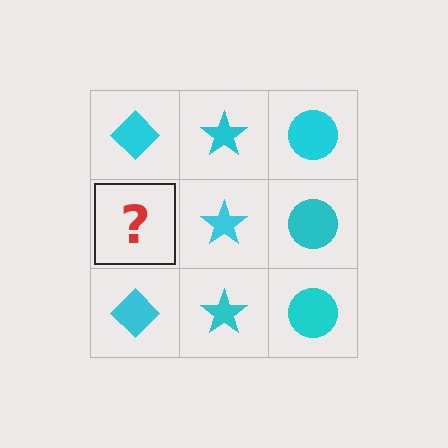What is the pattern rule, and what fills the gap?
The rule is that each column has a consistent shape. The gap should be filled with a cyan diamond.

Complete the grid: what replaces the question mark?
The question mark should be replaced with a cyan diamond.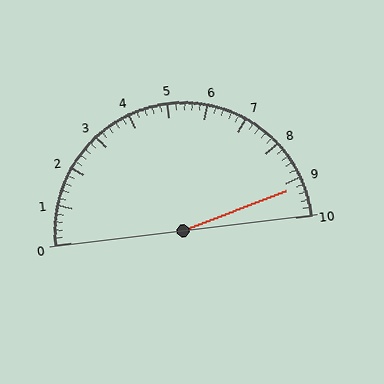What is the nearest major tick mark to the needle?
The nearest major tick mark is 9.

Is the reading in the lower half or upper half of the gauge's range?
The reading is in the upper half of the range (0 to 10).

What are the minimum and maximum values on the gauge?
The gauge ranges from 0 to 10.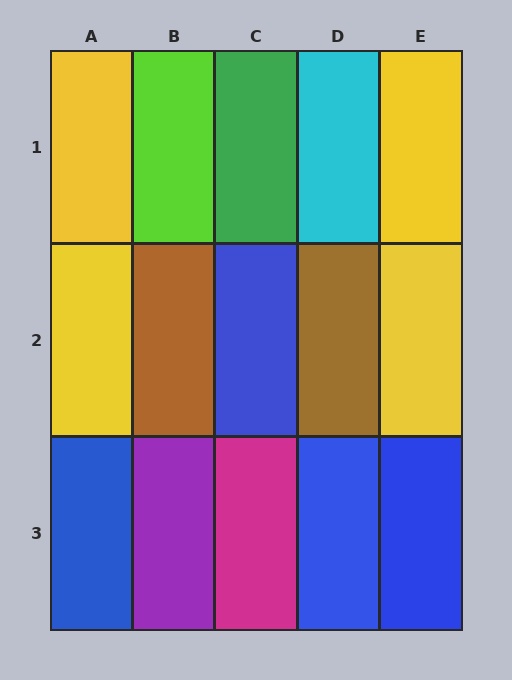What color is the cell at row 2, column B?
Brown.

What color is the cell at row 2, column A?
Yellow.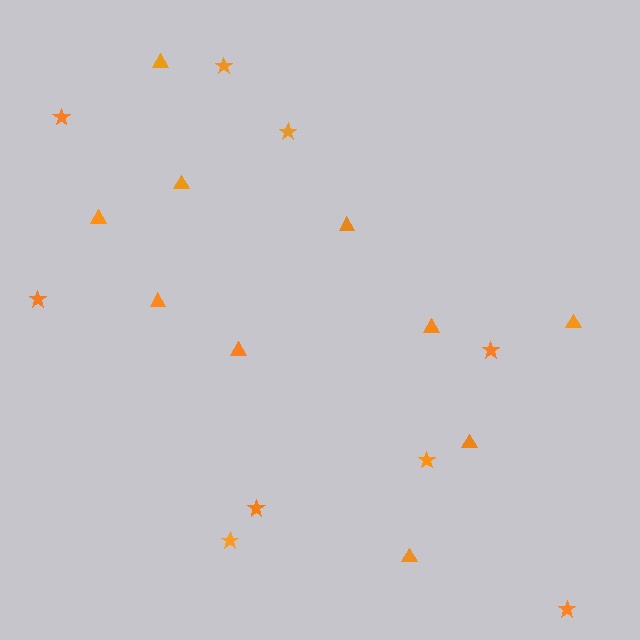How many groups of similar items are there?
There are 2 groups: one group of triangles (10) and one group of stars (9).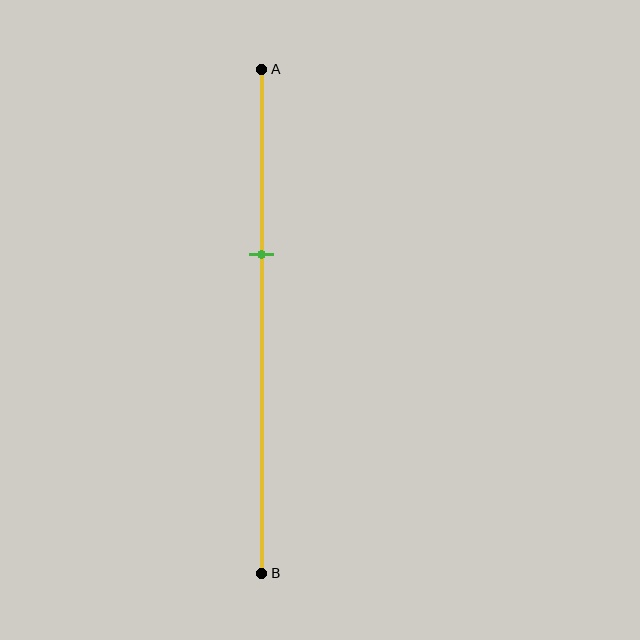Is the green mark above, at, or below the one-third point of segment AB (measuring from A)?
The green mark is below the one-third point of segment AB.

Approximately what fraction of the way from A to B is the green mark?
The green mark is approximately 35% of the way from A to B.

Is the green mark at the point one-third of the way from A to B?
No, the mark is at about 35% from A, not at the 33% one-third point.